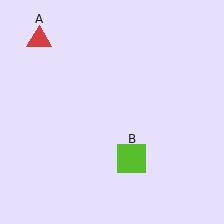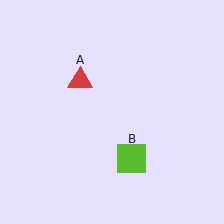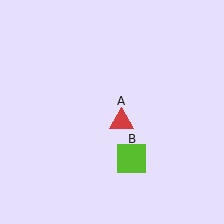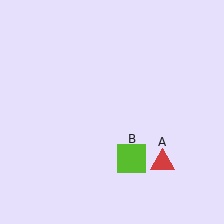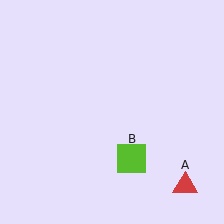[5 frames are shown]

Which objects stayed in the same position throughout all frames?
Lime square (object B) remained stationary.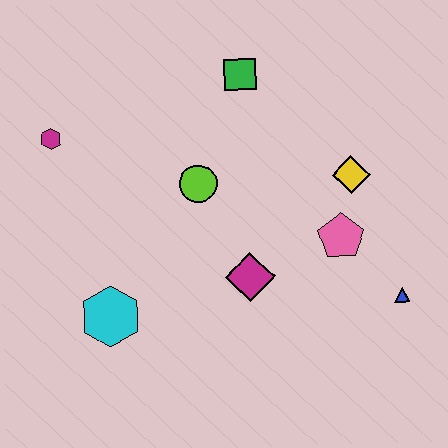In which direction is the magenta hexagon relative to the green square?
The magenta hexagon is to the left of the green square.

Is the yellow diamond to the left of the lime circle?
No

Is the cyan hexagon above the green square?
No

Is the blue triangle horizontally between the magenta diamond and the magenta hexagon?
No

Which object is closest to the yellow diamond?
The pink pentagon is closest to the yellow diamond.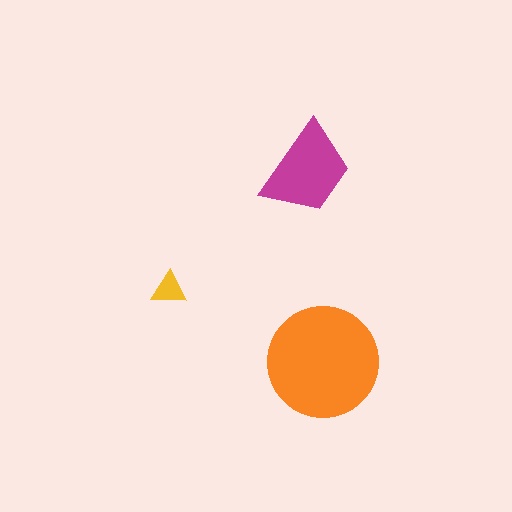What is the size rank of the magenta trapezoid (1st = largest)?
2nd.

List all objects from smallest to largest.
The yellow triangle, the magenta trapezoid, the orange circle.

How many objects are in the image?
There are 3 objects in the image.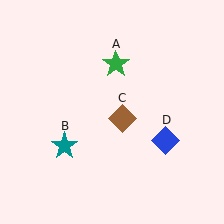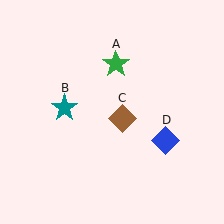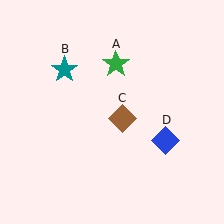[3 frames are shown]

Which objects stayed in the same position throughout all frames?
Green star (object A) and brown diamond (object C) and blue diamond (object D) remained stationary.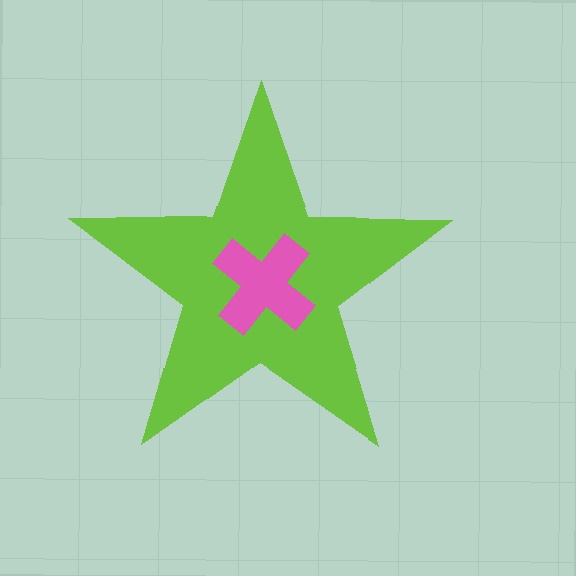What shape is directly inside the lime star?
The pink cross.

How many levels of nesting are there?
2.